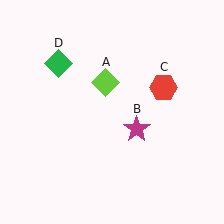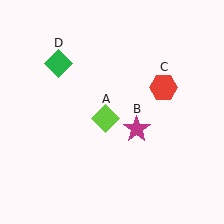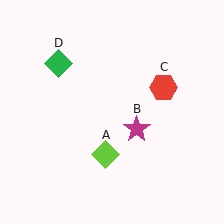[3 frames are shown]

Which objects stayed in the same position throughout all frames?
Magenta star (object B) and red hexagon (object C) and green diamond (object D) remained stationary.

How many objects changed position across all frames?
1 object changed position: lime diamond (object A).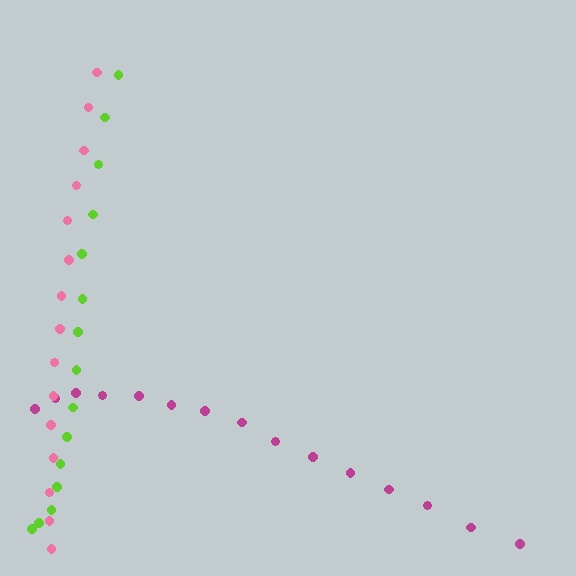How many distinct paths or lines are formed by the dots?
There are 3 distinct paths.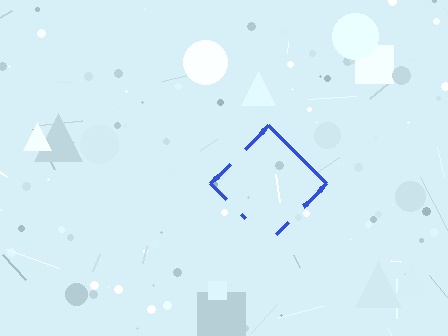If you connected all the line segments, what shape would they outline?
They would outline a diamond.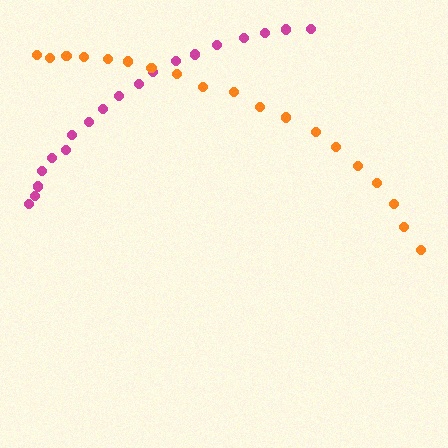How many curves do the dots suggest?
There are 2 distinct paths.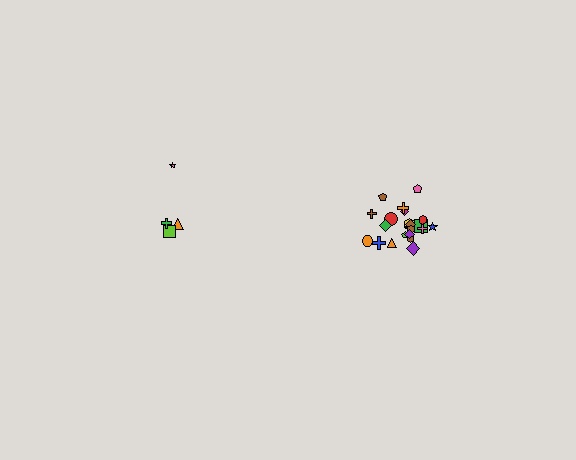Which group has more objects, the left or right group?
The right group.